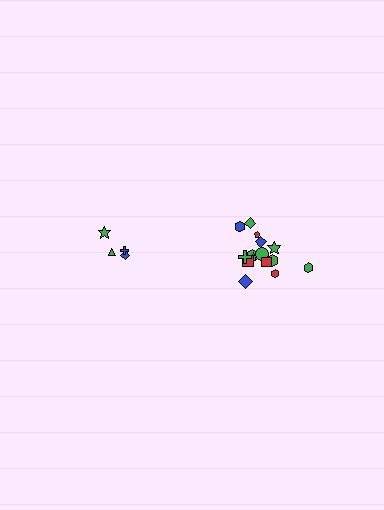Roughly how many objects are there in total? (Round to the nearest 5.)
Roughly 20 objects in total.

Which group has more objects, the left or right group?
The right group.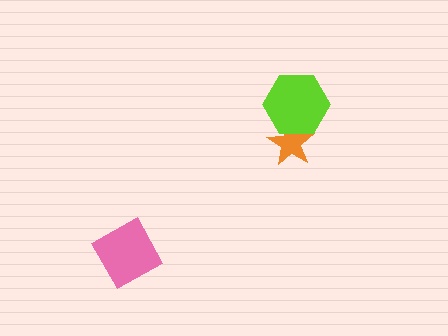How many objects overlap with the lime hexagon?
1 object overlaps with the lime hexagon.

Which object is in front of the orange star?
The lime hexagon is in front of the orange star.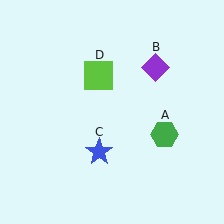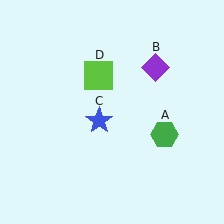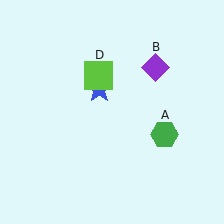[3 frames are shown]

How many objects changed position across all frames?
1 object changed position: blue star (object C).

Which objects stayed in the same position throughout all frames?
Green hexagon (object A) and purple diamond (object B) and lime square (object D) remained stationary.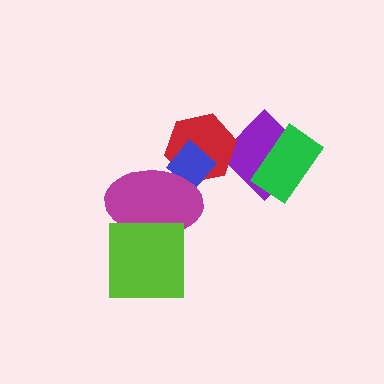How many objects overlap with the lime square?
1 object overlaps with the lime square.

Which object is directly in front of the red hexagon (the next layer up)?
The blue diamond is directly in front of the red hexagon.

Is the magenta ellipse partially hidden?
Yes, it is partially covered by another shape.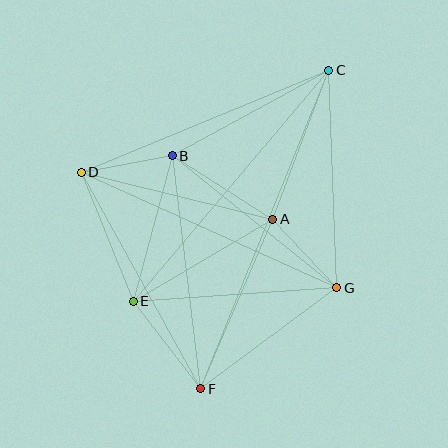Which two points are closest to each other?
Points B and D are closest to each other.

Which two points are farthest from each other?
Points C and F are farthest from each other.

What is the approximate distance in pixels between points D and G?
The distance between D and G is approximately 281 pixels.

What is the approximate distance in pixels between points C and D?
The distance between C and D is approximately 268 pixels.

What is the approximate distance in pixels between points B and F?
The distance between B and F is approximately 235 pixels.